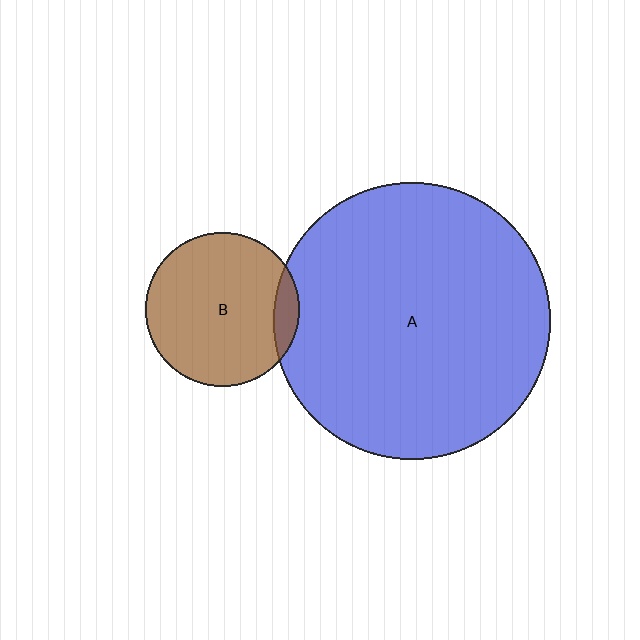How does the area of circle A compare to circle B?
Approximately 3.2 times.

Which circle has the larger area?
Circle A (blue).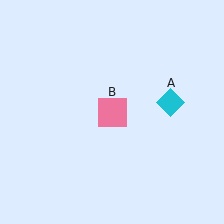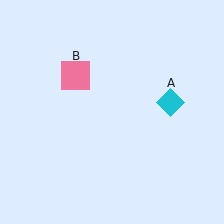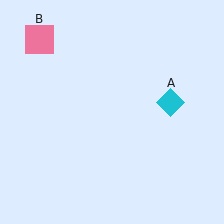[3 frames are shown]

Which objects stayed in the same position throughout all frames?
Cyan diamond (object A) remained stationary.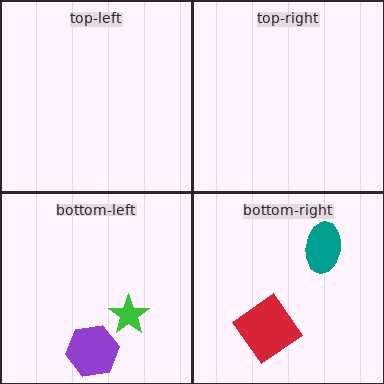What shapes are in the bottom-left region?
The purple hexagon, the green star.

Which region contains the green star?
The bottom-left region.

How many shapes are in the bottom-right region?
2.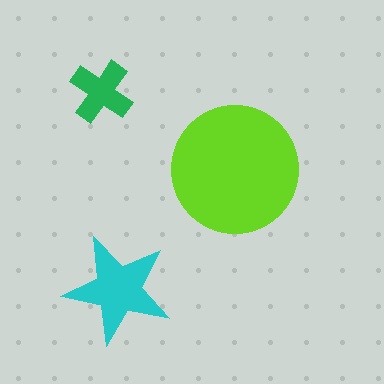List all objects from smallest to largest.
The green cross, the cyan star, the lime circle.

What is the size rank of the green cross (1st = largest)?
3rd.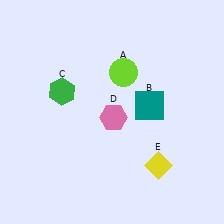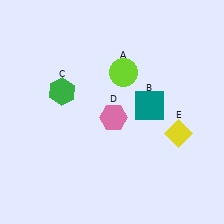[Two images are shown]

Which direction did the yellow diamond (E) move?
The yellow diamond (E) moved up.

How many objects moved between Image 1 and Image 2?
1 object moved between the two images.